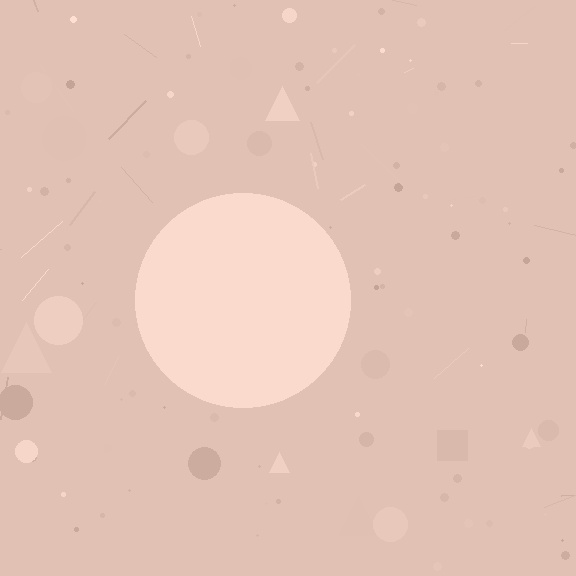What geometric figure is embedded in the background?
A circle is embedded in the background.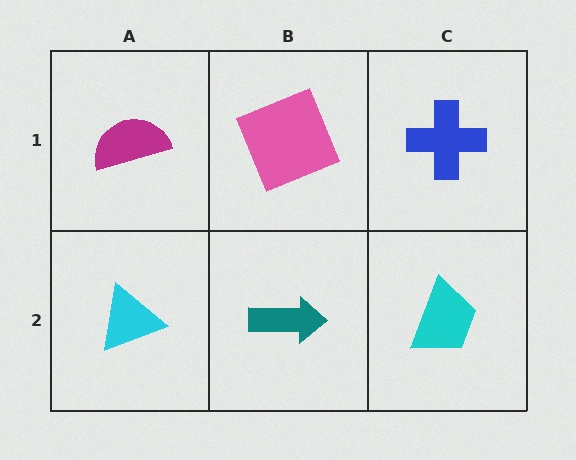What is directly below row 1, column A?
A cyan triangle.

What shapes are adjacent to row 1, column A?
A cyan triangle (row 2, column A), a pink square (row 1, column B).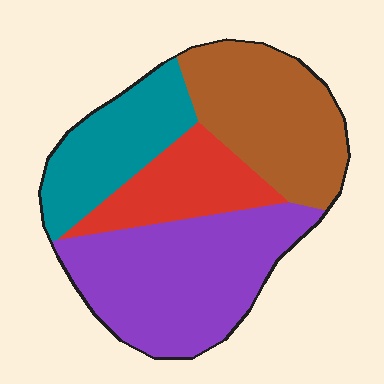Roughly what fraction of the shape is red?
Red takes up less than a sixth of the shape.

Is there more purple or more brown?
Purple.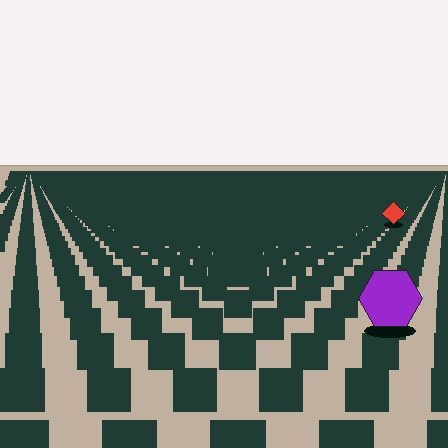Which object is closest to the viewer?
The purple hexagon is closest. The texture marks near it are larger and more spread out.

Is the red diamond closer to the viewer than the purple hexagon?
No. The purple hexagon is closer — you can tell from the texture gradient: the ground texture is coarser near it.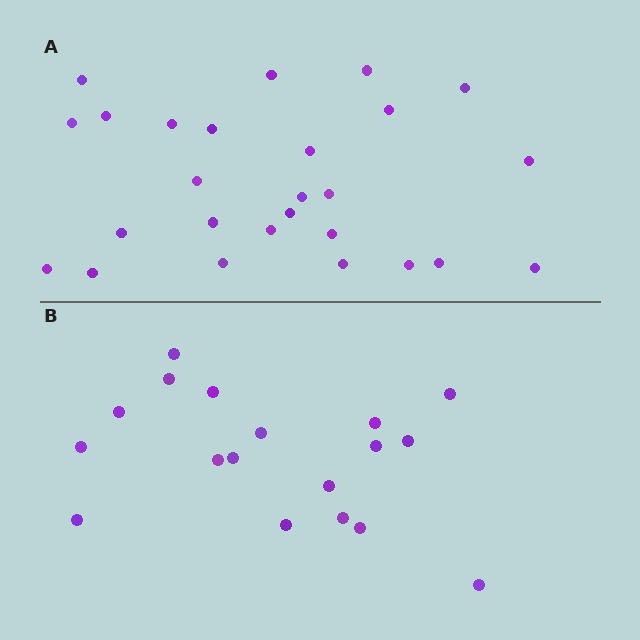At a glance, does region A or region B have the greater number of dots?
Region A (the top region) has more dots.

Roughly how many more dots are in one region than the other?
Region A has roughly 8 or so more dots than region B.